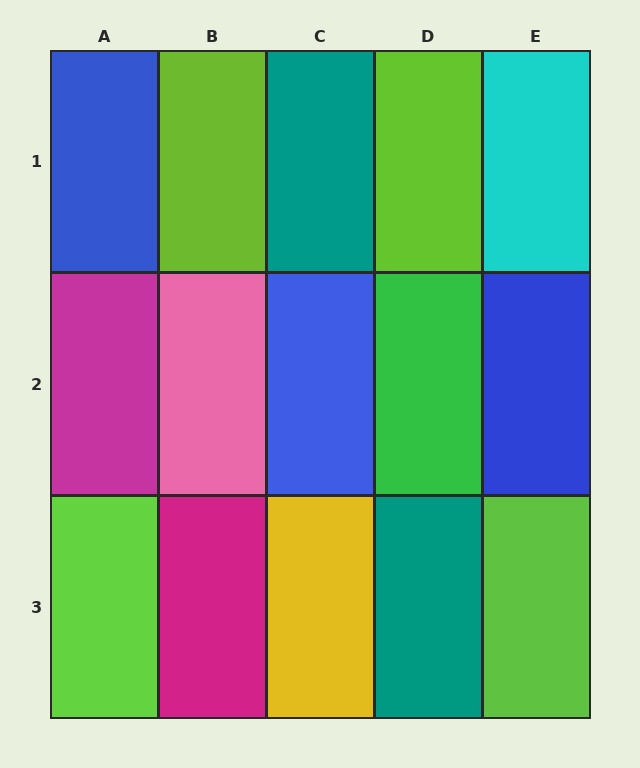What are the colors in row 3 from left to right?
Lime, magenta, yellow, teal, lime.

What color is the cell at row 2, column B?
Pink.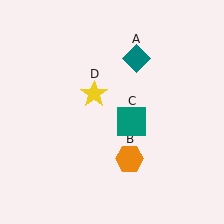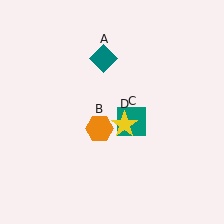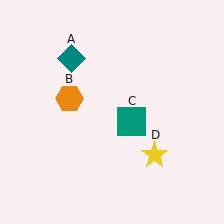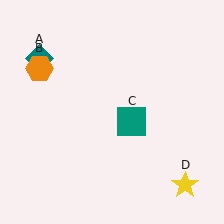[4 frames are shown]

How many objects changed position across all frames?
3 objects changed position: teal diamond (object A), orange hexagon (object B), yellow star (object D).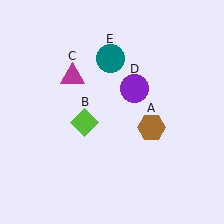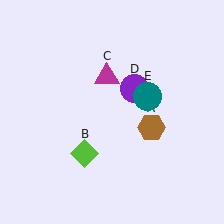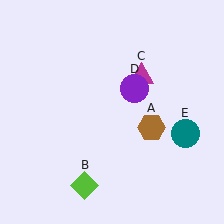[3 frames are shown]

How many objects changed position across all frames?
3 objects changed position: lime diamond (object B), magenta triangle (object C), teal circle (object E).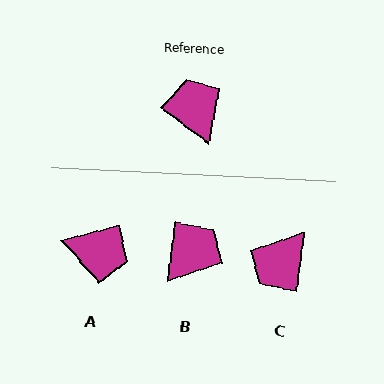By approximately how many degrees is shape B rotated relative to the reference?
Approximately 60 degrees clockwise.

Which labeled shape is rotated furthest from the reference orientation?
A, about 127 degrees away.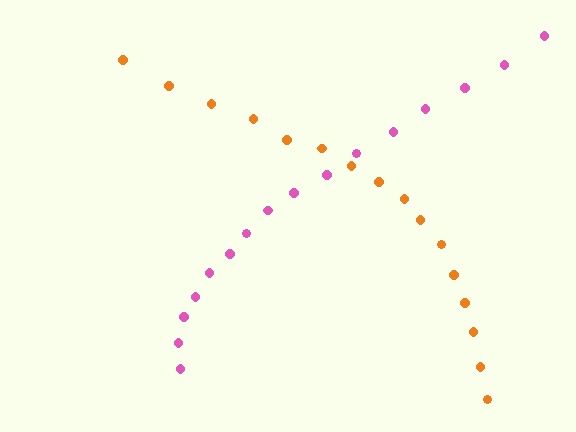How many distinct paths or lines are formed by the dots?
There are 2 distinct paths.